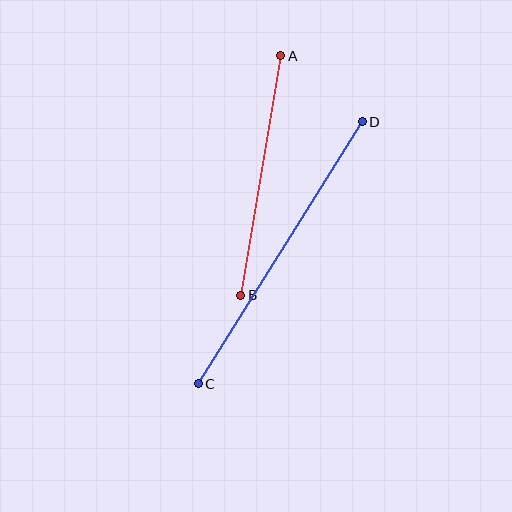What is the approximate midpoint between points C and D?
The midpoint is at approximately (280, 253) pixels.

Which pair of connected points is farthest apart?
Points C and D are farthest apart.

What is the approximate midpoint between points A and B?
The midpoint is at approximately (261, 175) pixels.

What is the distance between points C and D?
The distance is approximately 309 pixels.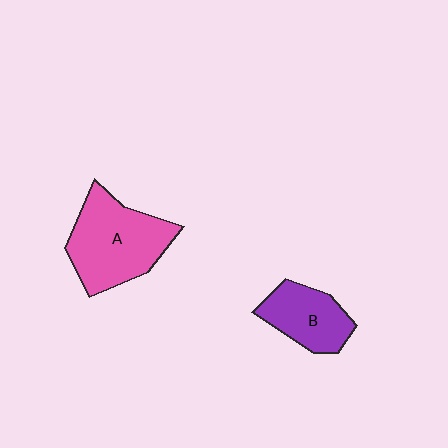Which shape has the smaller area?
Shape B (purple).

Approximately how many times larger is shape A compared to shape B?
Approximately 1.6 times.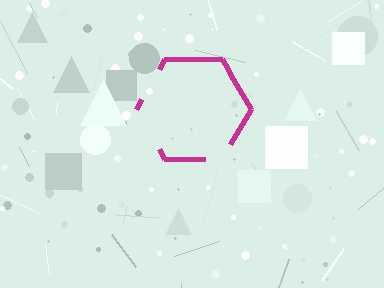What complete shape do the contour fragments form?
The contour fragments form a hexagon.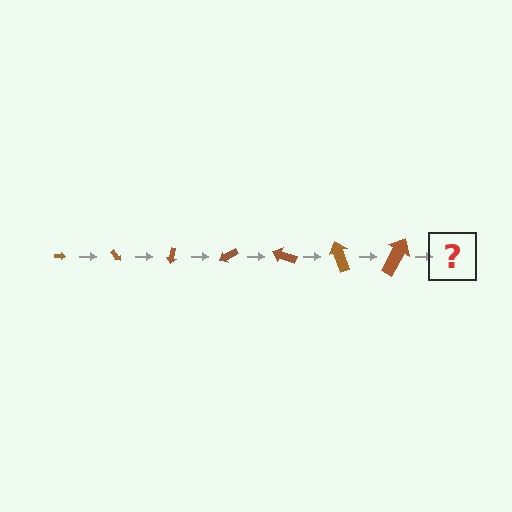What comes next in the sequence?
The next element should be an arrow, larger than the previous one and rotated 350 degrees from the start.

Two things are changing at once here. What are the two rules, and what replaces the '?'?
The two rules are that the arrow grows larger each step and it rotates 50 degrees each step. The '?' should be an arrow, larger than the previous one and rotated 350 degrees from the start.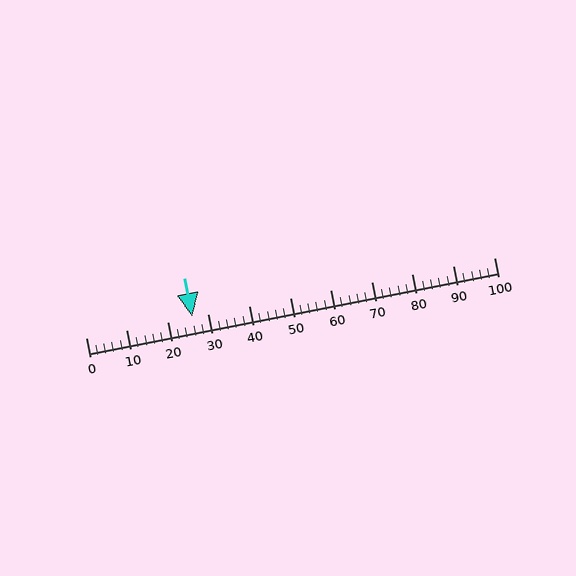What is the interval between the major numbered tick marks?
The major tick marks are spaced 10 units apart.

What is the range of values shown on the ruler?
The ruler shows values from 0 to 100.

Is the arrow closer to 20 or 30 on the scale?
The arrow is closer to 30.